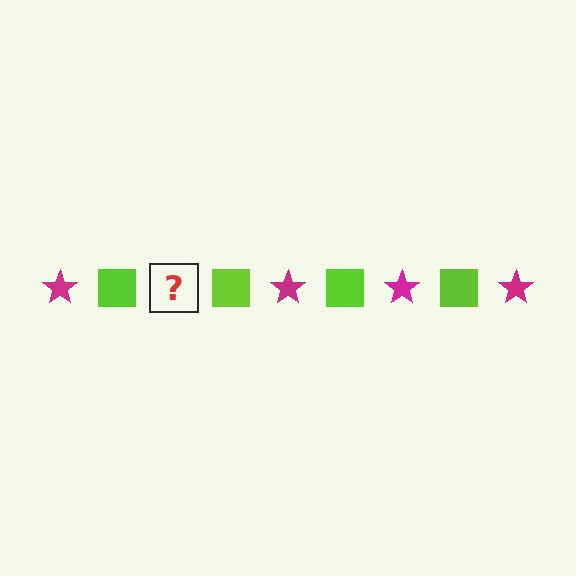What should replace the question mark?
The question mark should be replaced with a magenta star.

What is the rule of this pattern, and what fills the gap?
The rule is that the pattern alternates between magenta star and lime square. The gap should be filled with a magenta star.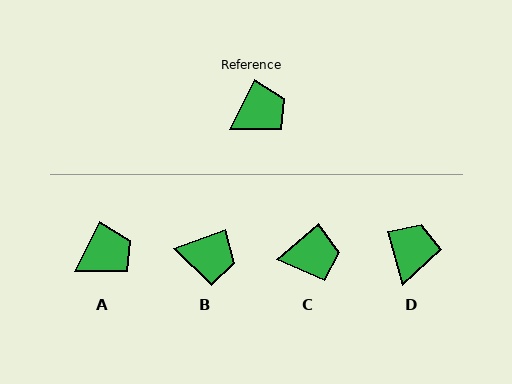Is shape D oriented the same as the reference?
No, it is off by about 43 degrees.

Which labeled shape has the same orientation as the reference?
A.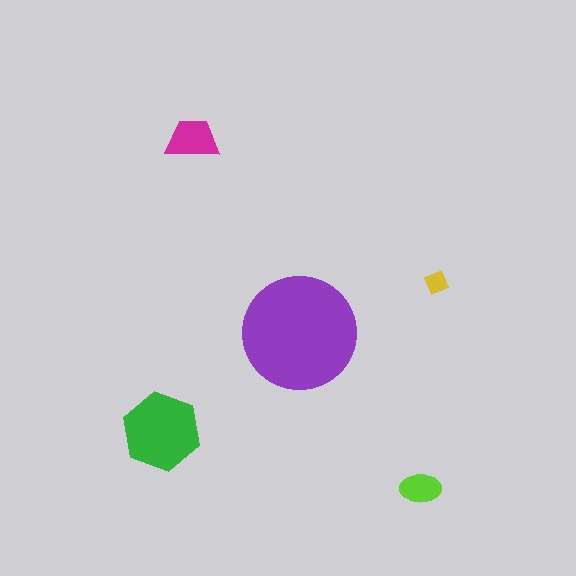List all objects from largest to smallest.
The purple circle, the green hexagon, the magenta trapezoid, the lime ellipse, the yellow diamond.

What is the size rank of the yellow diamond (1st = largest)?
5th.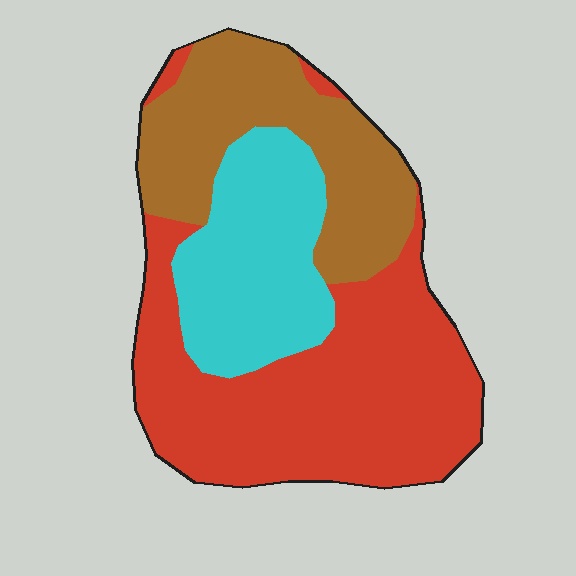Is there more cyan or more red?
Red.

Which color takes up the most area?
Red, at roughly 50%.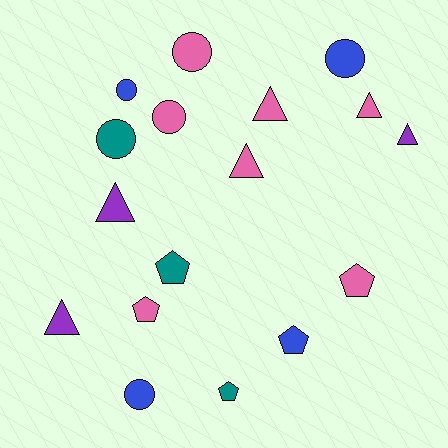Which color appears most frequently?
Pink, with 7 objects.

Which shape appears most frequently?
Triangle, with 6 objects.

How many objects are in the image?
There are 17 objects.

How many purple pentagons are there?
There are no purple pentagons.